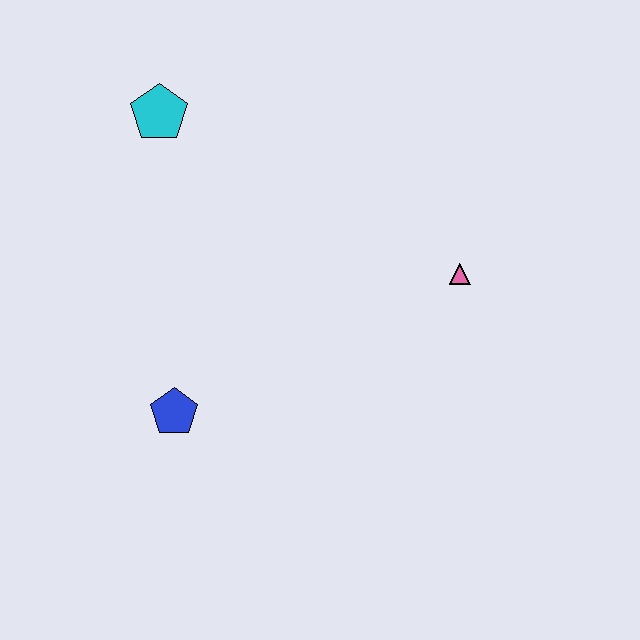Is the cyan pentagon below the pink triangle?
No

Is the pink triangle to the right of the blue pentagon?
Yes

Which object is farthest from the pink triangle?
The cyan pentagon is farthest from the pink triangle.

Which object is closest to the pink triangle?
The blue pentagon is closest to the pink triangle.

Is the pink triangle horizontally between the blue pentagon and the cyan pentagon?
No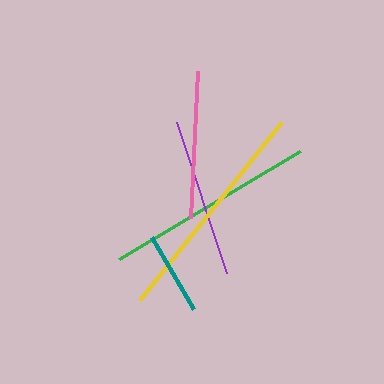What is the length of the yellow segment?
The yellow segment is approximately 228 pixels long.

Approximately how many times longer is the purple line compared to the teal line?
The purple line is approximately 1.9 times the length of the teal line.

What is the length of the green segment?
The green segment is approximately 211 pixels long.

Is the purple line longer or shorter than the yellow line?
The yellow line is longer than the purple line.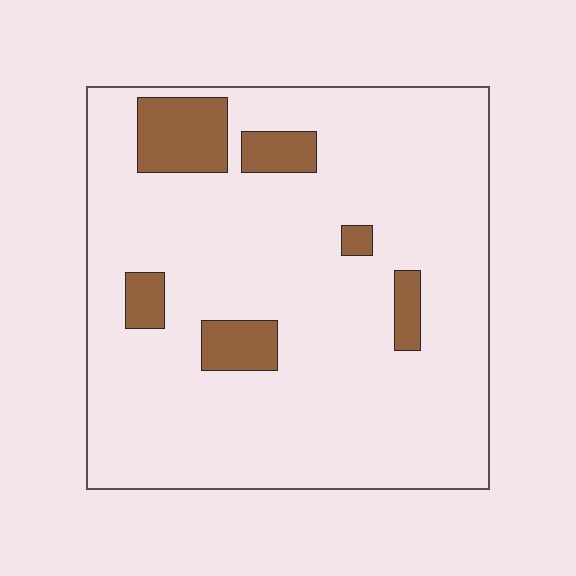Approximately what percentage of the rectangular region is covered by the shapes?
Approximately 10%.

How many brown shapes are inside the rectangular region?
6.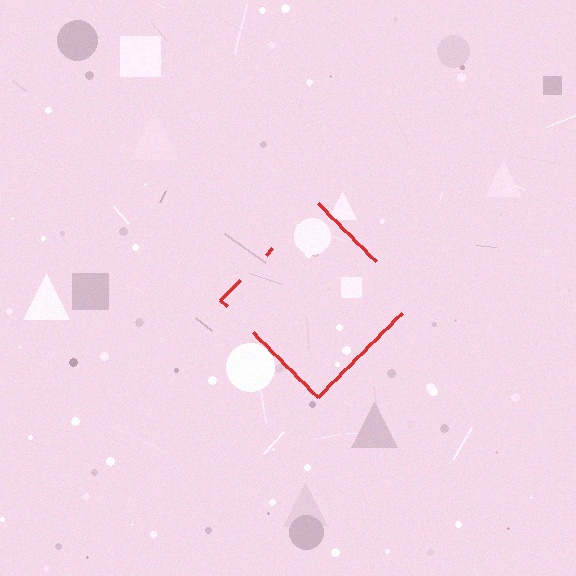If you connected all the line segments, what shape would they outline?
They would outline a diamond.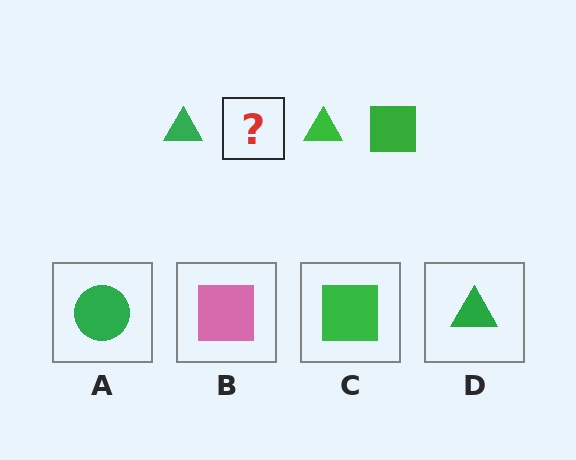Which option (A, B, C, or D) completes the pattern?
C.